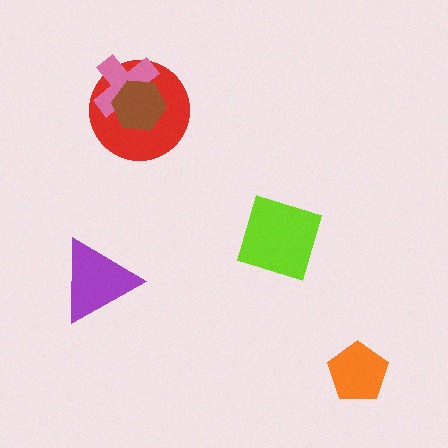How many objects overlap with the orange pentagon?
0 objects overlap with the orange pentagon.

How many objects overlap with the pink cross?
2 objects overlap with the pink cross.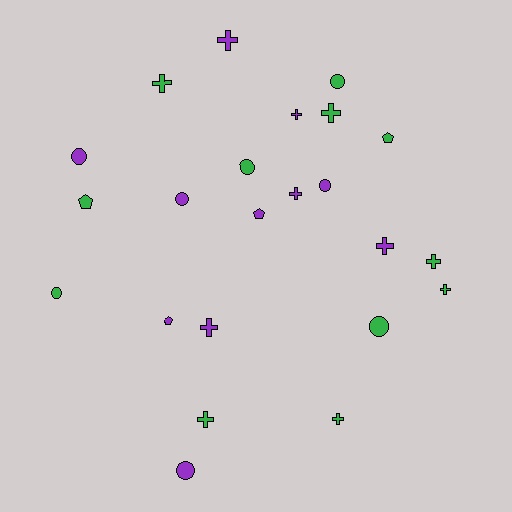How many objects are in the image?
There are 23 objects.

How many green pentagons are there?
There are 2 green pentagons.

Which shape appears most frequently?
Cross, with 11 objects.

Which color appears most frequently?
Green, with 12 objects.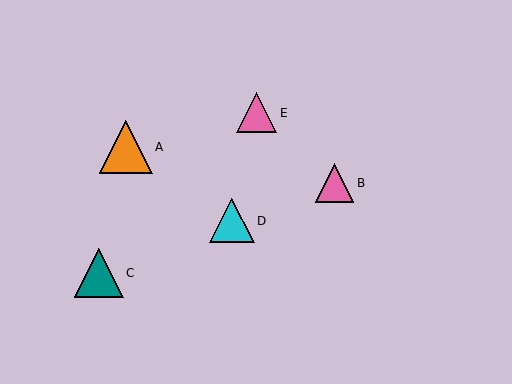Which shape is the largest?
The orange triangle (labeled A) is the largest.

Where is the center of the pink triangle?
The center of the pink triangle is at (334, 183).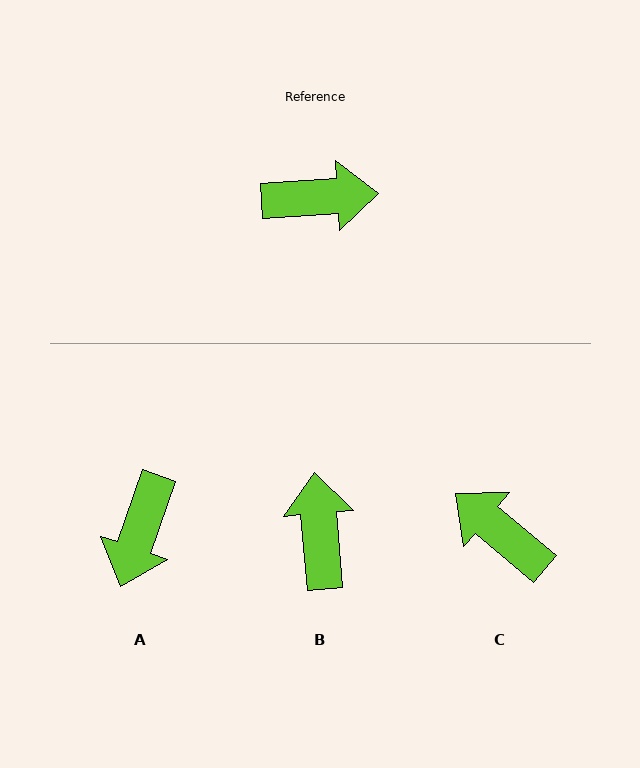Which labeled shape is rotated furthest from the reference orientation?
C, about 136 degrees away.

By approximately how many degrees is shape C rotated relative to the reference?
Approximately 136 degrees counter-clockwise.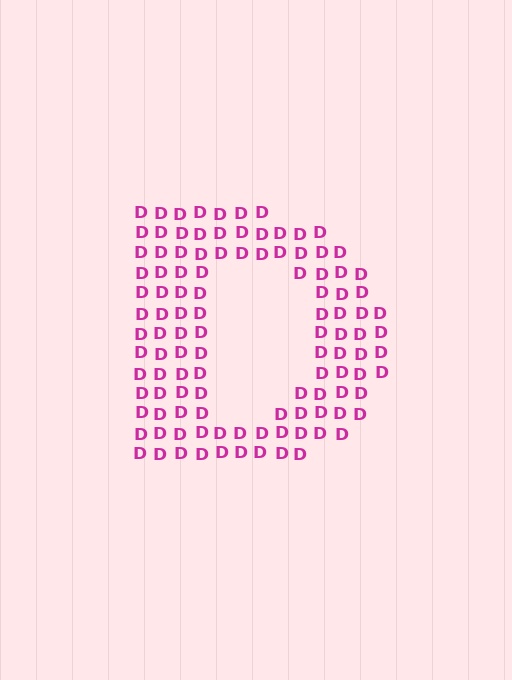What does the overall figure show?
The overall figure shows the letter D.